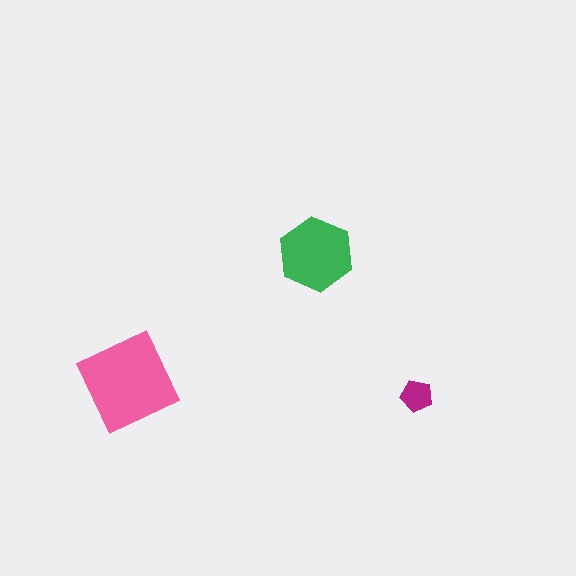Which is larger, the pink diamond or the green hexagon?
The pink diamond.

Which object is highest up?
The green hexagon is topmost.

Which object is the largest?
The pink diamond.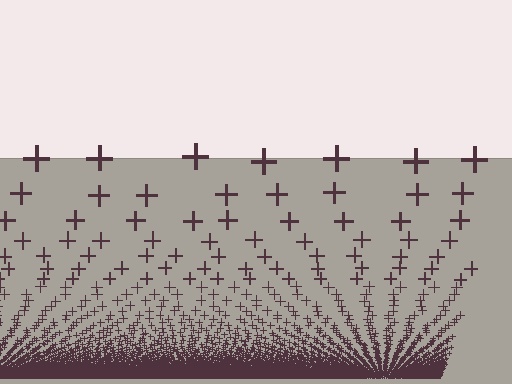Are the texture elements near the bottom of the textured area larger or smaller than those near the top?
Smaller. The gradient is inverted — elements near the bottom are smaller and denser.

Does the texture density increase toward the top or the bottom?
Density increases toward the bottom.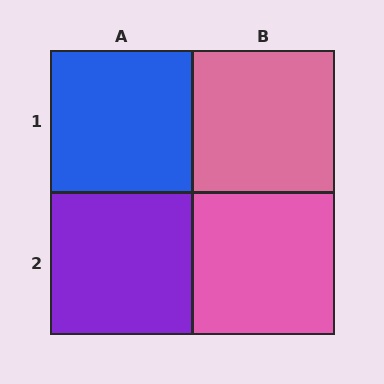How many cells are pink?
2 cells are pink.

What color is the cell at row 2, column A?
Purple.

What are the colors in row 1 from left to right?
Blue, pink.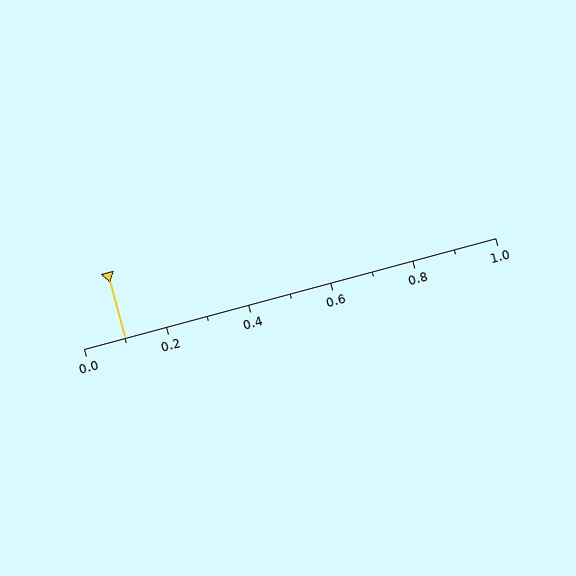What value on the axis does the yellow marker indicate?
The marker indicates approximately 0.1.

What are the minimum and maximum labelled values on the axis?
The axis runs from 0.0 to 1.0.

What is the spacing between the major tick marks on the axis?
The major ticks are spaced 0.2 apart.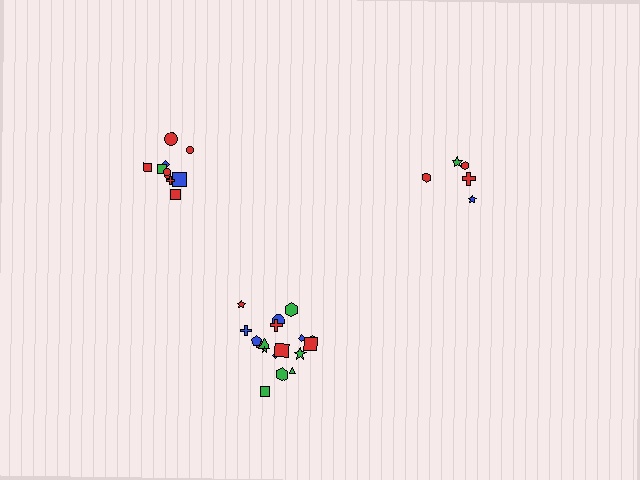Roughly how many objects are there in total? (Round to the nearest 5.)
Roughly 35 objects in total.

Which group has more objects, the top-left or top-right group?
The top-left group.